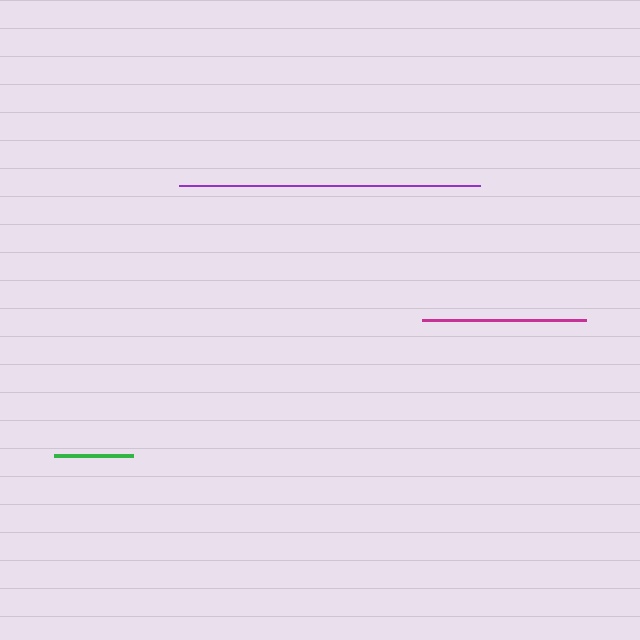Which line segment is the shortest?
The green line is the shortest at approximately 79 pixels.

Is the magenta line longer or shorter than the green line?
The magenta line is longer than the green line.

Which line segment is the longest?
The purple line is the longest at approximately 302 pixels.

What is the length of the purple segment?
The purple segment is approximately 302 pixels long.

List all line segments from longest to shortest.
From longest to shortest: purple, magenta, green.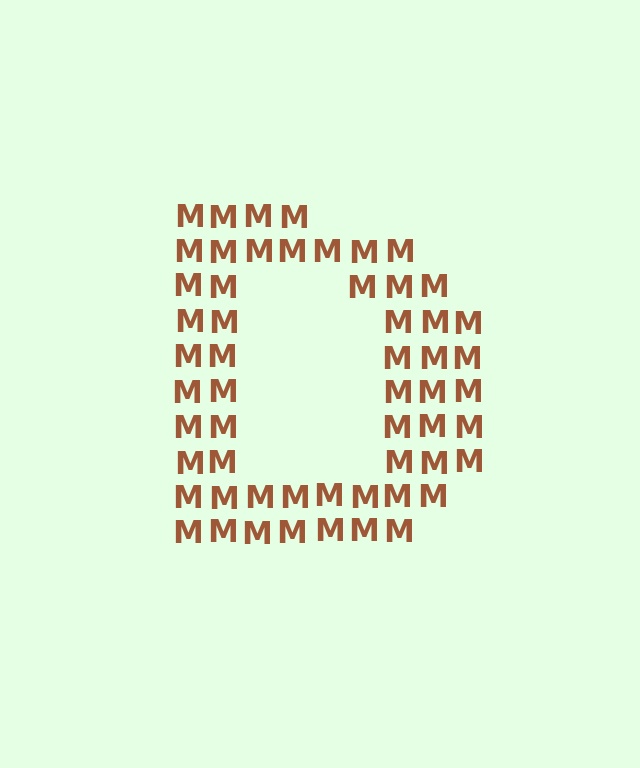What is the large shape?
The large shape is the letter D.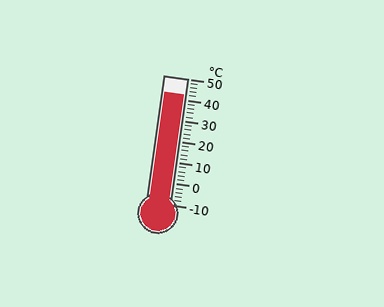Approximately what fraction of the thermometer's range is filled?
The thermometer is filled to approximately 85% of its range.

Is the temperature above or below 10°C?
The temperature is above 10°C.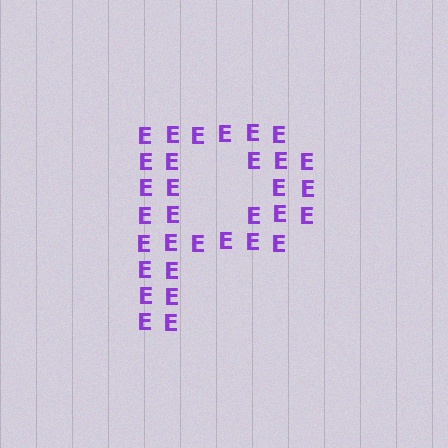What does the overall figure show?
The overall figure shows the letter P.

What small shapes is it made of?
It is made of small letter E's.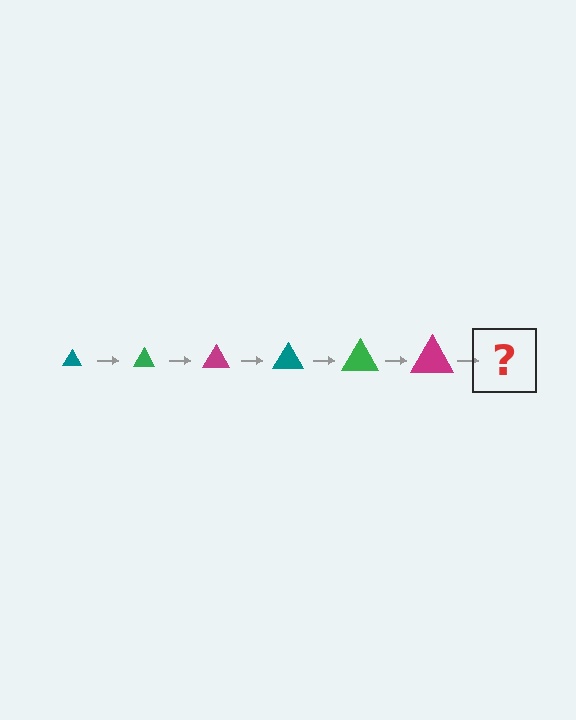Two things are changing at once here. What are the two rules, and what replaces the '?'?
The two rules are that the triangle grows larger each step and the color cycles through teal, green, and magenta. The '?' should be a teal triangle, larger than the previous one.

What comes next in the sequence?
The next element should be a teal triangle, larger than the previous one.